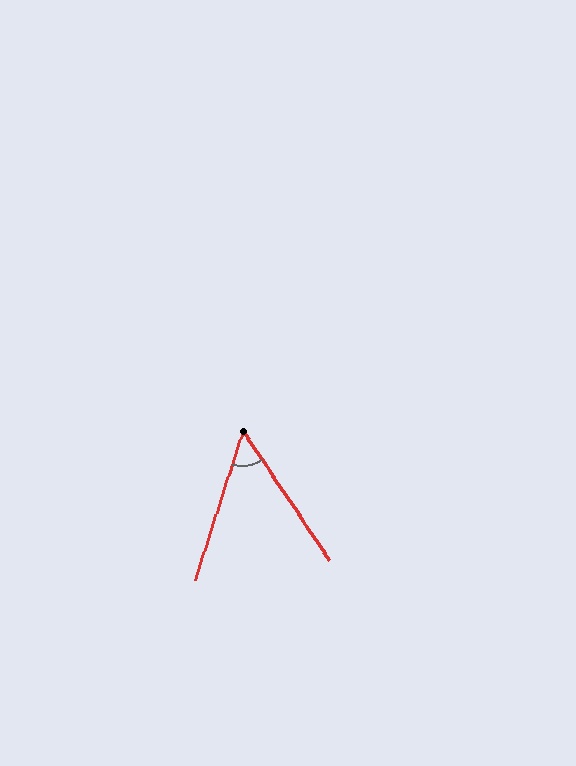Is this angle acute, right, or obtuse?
It is acute.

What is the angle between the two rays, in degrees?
Approximately 52 degrees.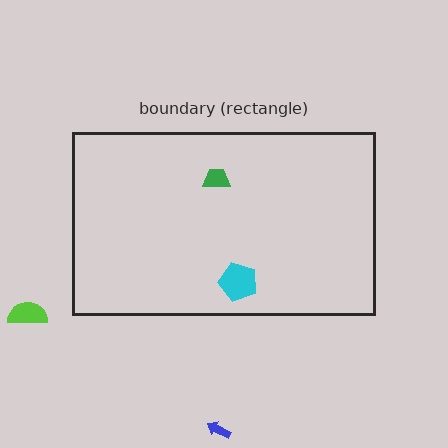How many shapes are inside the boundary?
2 inside, 2 outside.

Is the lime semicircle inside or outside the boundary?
Outside.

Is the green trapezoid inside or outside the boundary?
Inside.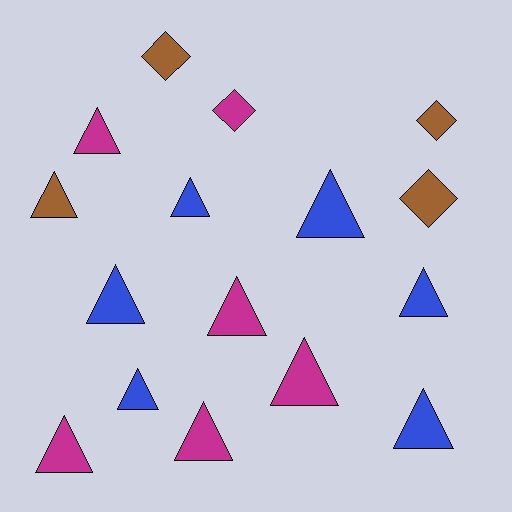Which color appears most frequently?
Magenta, with 6 objects.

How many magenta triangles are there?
There are 5 magenta triangles.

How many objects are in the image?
There are 16 objects.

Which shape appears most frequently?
Triangle, with 12 objects.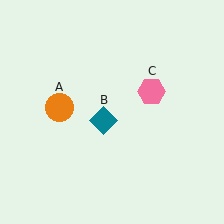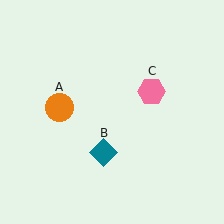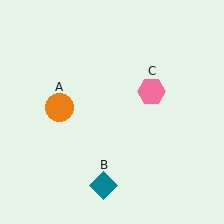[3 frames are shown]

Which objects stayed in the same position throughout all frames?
Orange circle (object A) and pink hexagon (object C) remained stationary.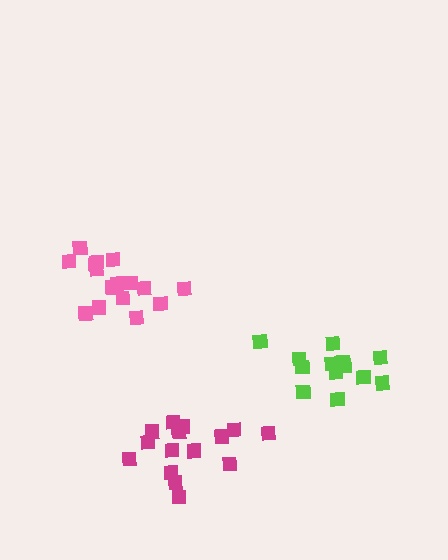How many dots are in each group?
Group 1: 16 dots, Group 2: 16 dots, Group 3: 13 dots (45 total).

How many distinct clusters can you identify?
There are 3 distinct clusters.